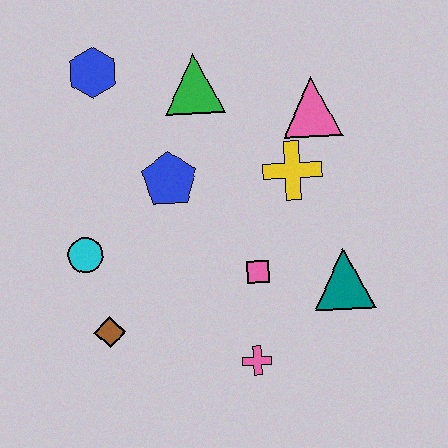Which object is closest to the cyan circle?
The brown diamond is closest to the cyan circle.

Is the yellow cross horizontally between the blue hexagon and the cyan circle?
No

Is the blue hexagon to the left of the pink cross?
Yes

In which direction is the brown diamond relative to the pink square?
The brown diamond is to the left of the pink square.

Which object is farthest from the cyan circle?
The pink triangle is farthest from the cyan circle.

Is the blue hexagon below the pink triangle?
No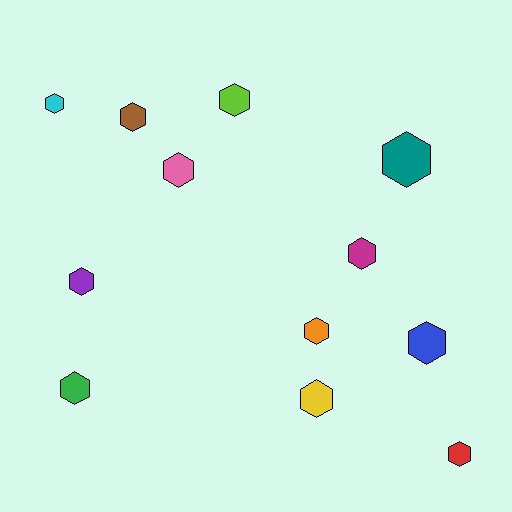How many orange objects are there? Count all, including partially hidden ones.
There is 1 orange object.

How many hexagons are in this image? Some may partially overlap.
There are 12 hexagons.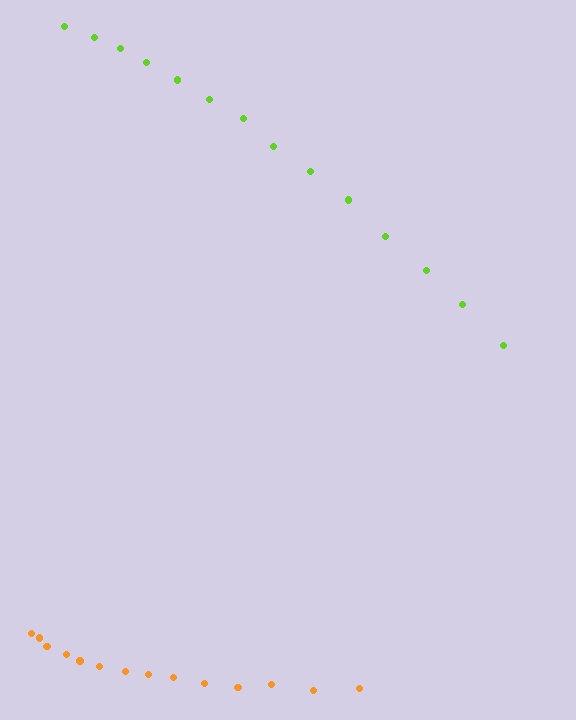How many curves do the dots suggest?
There are 2 distinct paths.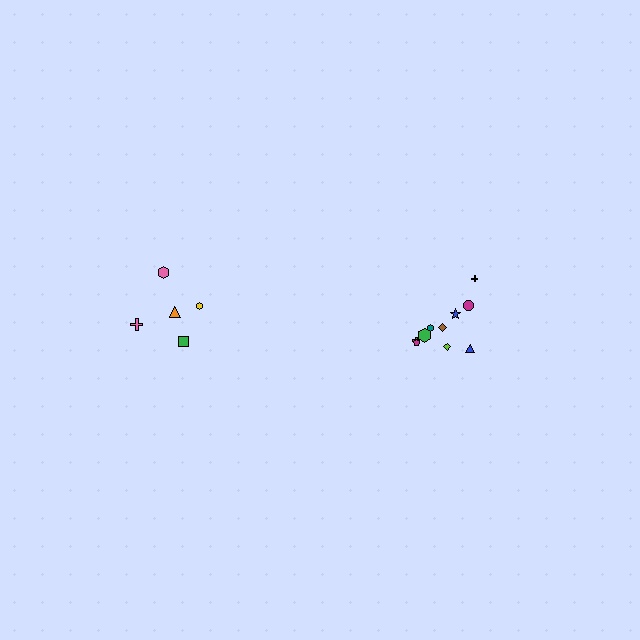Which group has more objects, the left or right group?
The right group.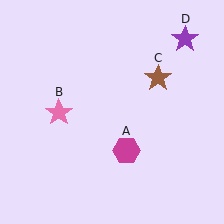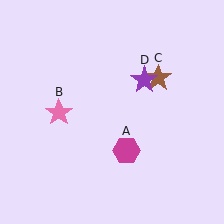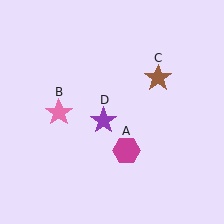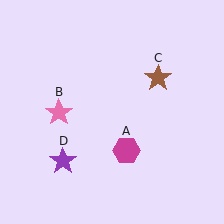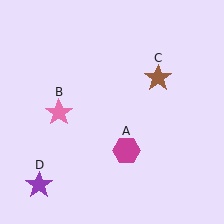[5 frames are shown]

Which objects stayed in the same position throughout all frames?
Magenta hexagon (object A) and pink star (object B) and brown star (object C) remained stationary.